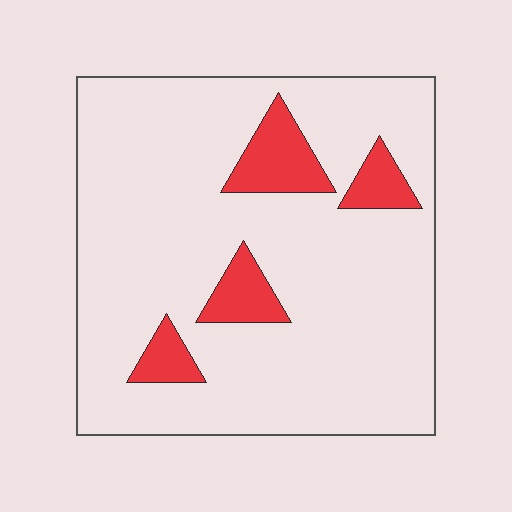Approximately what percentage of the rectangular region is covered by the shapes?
Approximately 10%.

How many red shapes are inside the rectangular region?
4.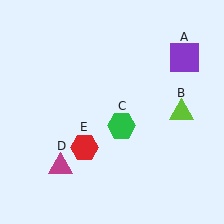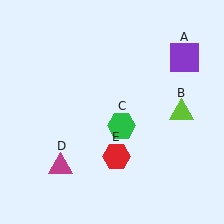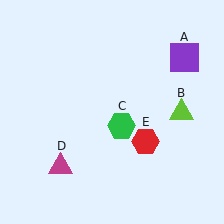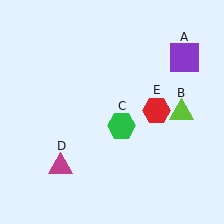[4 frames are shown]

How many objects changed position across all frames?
1 object changed position: red hexagon (object E).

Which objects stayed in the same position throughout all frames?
Purple square (object A) and lime triangle (object B) and green hexagon (object C) and magenta triangle (object D) remained stationary.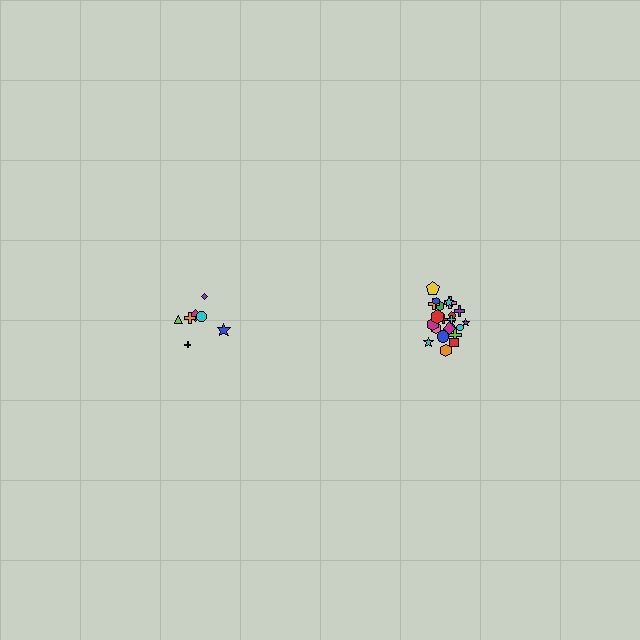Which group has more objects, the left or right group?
The right group.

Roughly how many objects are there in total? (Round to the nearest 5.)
Roughly 30 objects in total.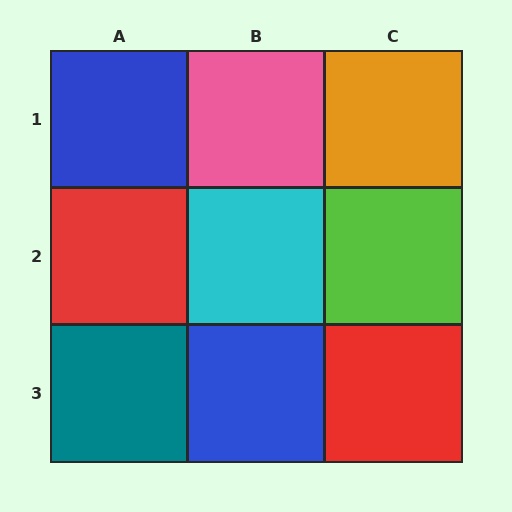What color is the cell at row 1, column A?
Blue.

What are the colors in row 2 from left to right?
Red, cyan, lime.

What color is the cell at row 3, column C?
Red.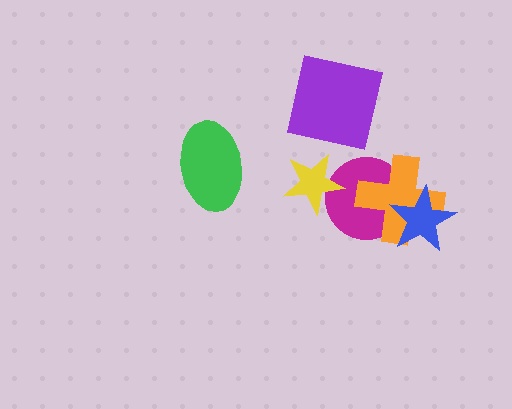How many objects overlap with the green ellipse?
0 objects overlap with the green ellipse.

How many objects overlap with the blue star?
2 objects overlap with the blue star.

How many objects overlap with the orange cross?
2 objects overlap with the orange cross.